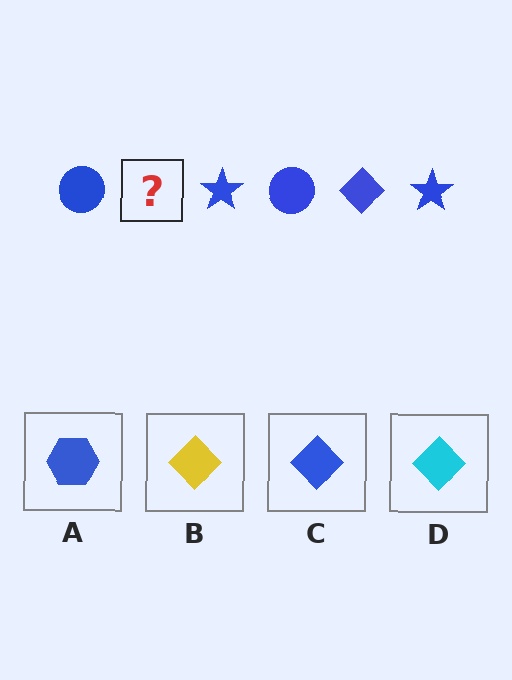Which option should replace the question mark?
Option C.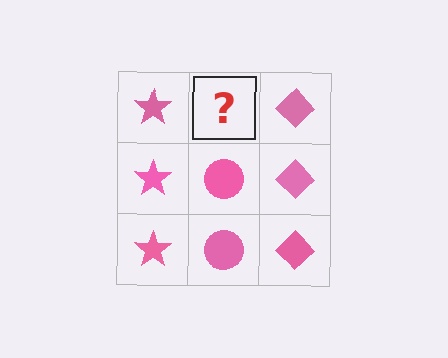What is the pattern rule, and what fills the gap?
The rule is that each column has a consistent shape. The gap should be filled with a pink circle.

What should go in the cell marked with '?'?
The missing cell should contain a pink circle.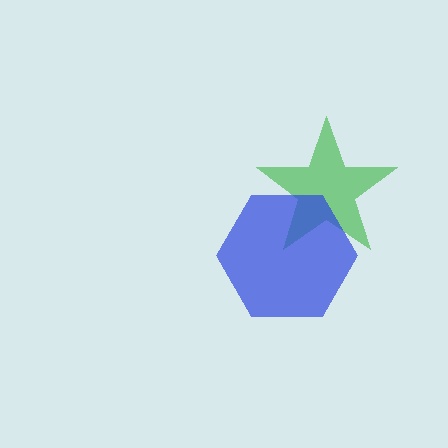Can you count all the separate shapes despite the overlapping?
Yes, there are 2 separate shapes.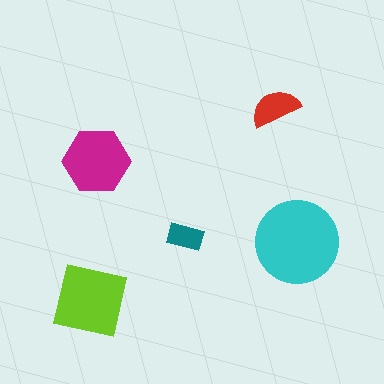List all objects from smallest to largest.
The teal rectangle, the red semicircle, the magenta hexagon, the lime square, the cyan circle.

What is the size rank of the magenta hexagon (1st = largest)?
3rd.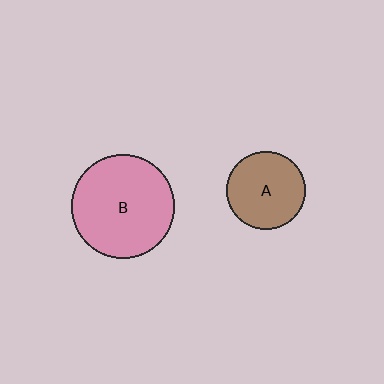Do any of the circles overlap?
No, none of the circles overlap.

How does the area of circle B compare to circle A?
Approximately 1.8 times.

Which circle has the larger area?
Circle B (pink).